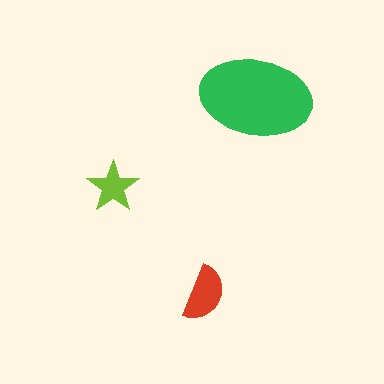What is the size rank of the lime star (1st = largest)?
3rd.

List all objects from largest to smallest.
The green ellipse, the red semicircle, the lime star.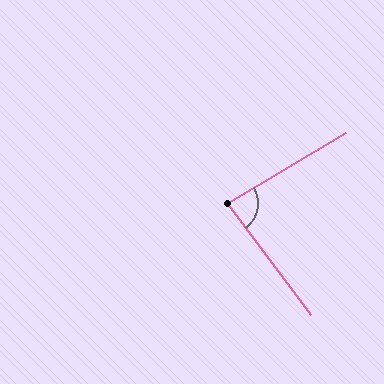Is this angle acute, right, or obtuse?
It is acute.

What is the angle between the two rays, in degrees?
Approximately 84 degrees.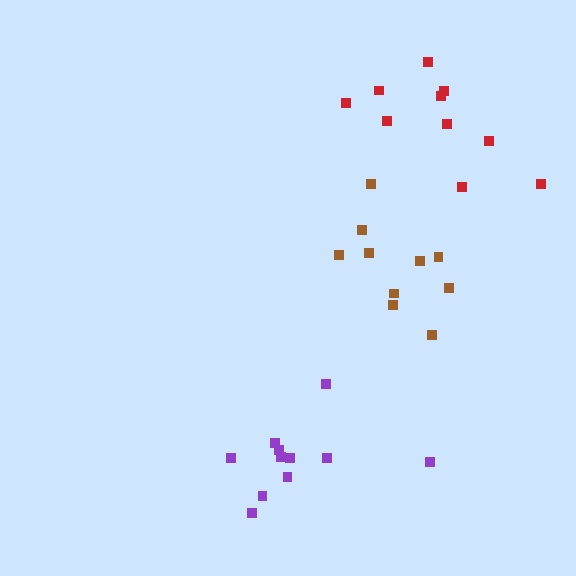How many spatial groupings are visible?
There are 3 spatial groupings.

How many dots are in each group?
Group 1: 10 dots, Group 2: 11 dots, Group 3: 10 dots (31 total).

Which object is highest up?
The red cluster is topmost.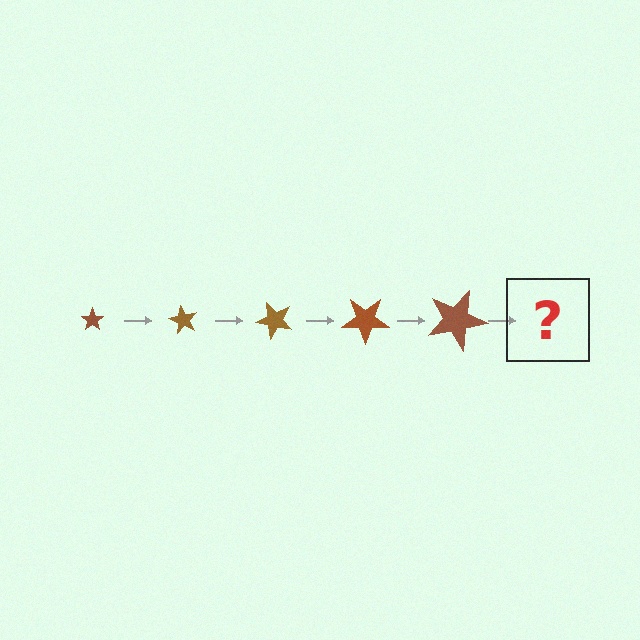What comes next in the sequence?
The next element should be a star, larger than the previous one and rotated 300 degrees from the start.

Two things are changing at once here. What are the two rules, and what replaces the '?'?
The two rules are that the star grows larger each step and it rotates 60 degrees each step. The '?' should be a star, larger than the previous one and rotated 300 degrees from the start.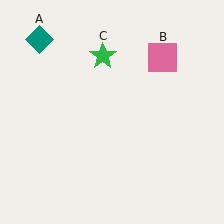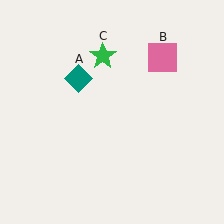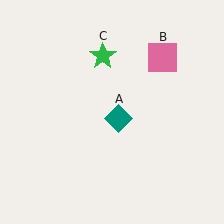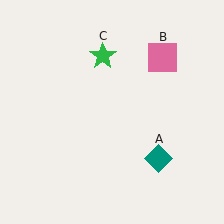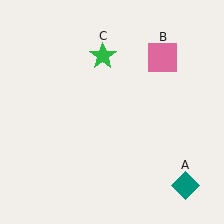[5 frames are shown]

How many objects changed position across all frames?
1 object changed position: teal diamond (object A).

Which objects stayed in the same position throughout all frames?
Pink square (object B) and green star (object C) remained stationary.